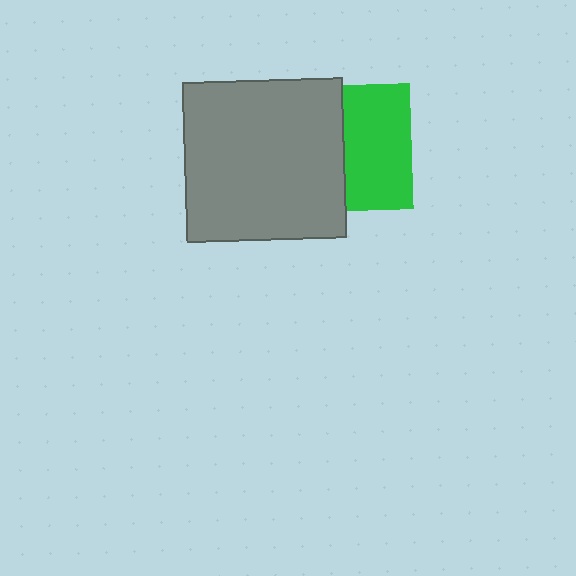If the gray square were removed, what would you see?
You would see the complete green square.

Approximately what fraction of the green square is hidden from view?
Roughly 48% of the green square is hidden behind the gray square.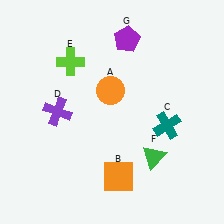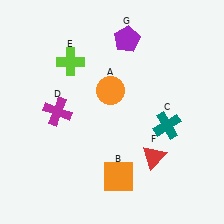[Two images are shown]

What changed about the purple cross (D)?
In Image 1, D is purple. In Image 2, it changed to magenta.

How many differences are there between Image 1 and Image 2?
There are 2 differences between the two images.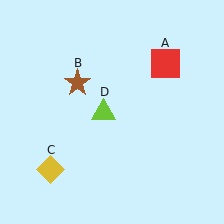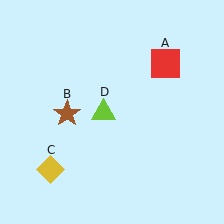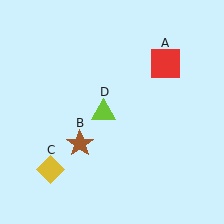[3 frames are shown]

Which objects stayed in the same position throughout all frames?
Red square (object A) and yellow diamond (object C) and lime triangle (object D) remained stationary.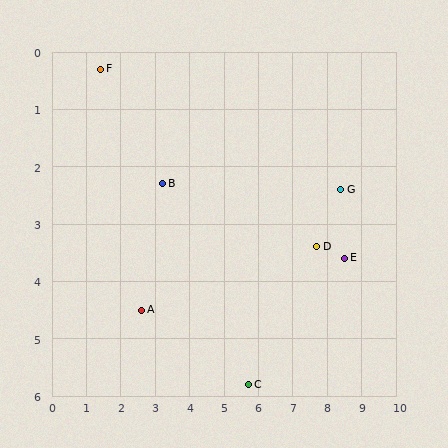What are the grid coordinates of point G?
Point G is at approximately (8.4, 2.4).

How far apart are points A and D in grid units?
Points A and D are about 5.2 grid units apart.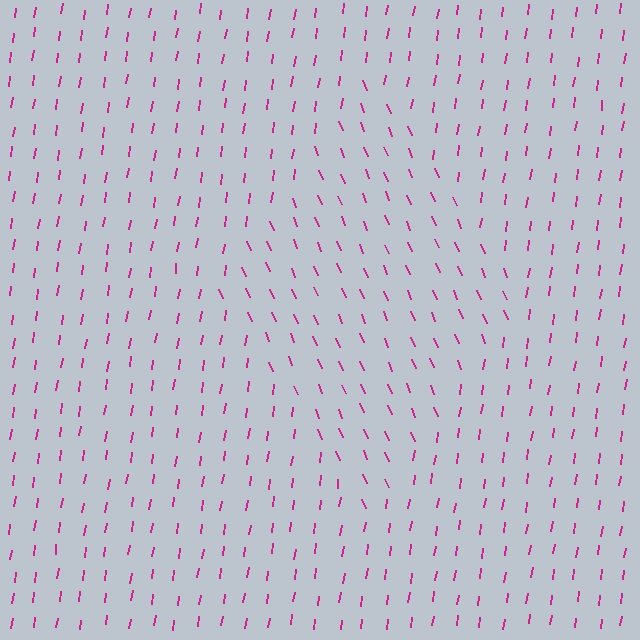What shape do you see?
I see a diamond.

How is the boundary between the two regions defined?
The boundary is defined purely by a change in line orientation (approximately 30 degrees difference). All lines are the same color and thickness.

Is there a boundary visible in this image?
Yes, there is a texture boundary formed by a change in line orientation.